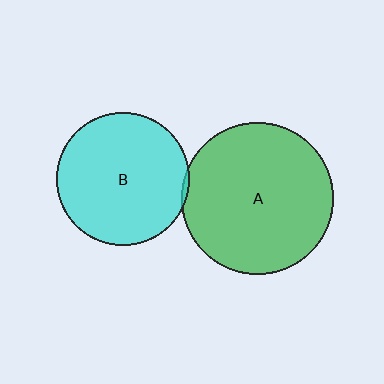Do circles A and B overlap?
Yes.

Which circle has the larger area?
Circle A (green).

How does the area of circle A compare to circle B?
Approximately 1.3 times.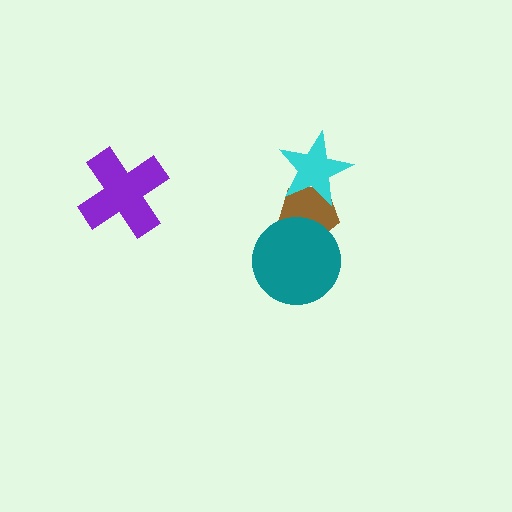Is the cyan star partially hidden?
No, no other shape covers it.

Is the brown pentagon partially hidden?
Yes, it is partially covered by another shape.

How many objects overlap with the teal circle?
1 object overlaps with the teal circle.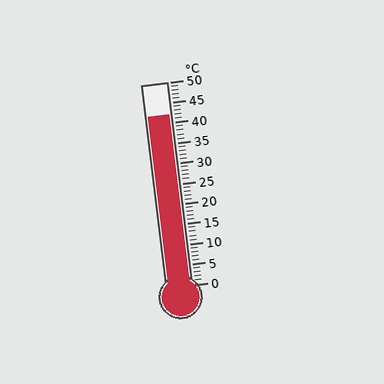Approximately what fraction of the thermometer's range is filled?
The thermometer is filled to approximately 85% of its range.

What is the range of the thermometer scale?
The thermometer scale ranges from 0°C to 50°C.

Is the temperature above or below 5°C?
The temperature is above 5°C.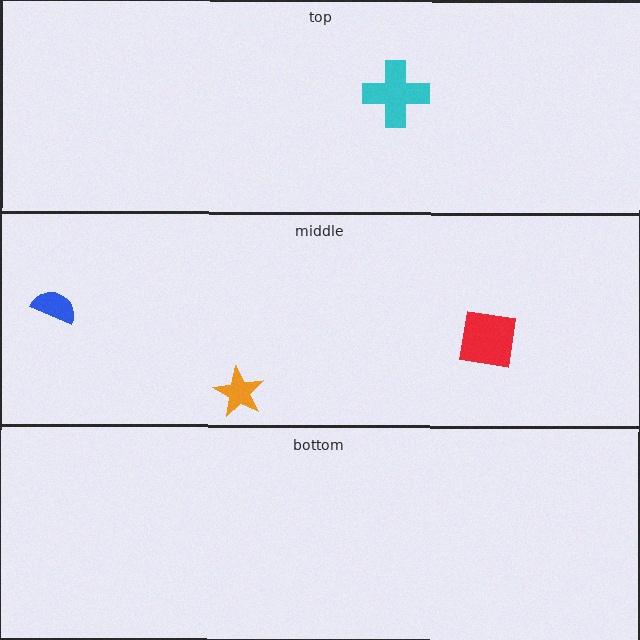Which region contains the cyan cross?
The top region.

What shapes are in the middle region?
The blue semicircle, the red square, the orange star.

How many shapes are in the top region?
1.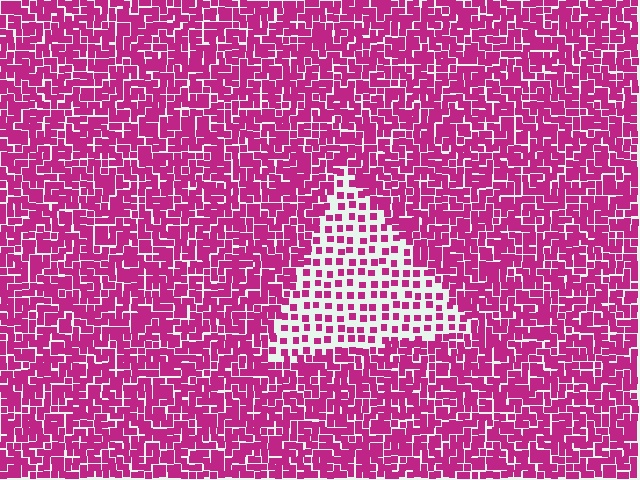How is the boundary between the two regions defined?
The boundary is defined by a change in element density (approximately 2.4x ratio). All elements are the same color, size, and shape.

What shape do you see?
I see a triangle.